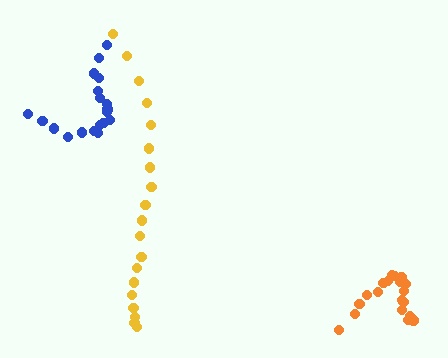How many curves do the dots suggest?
There are 3 distinct paths.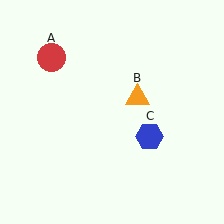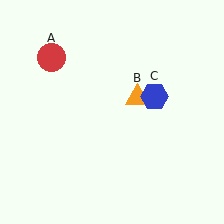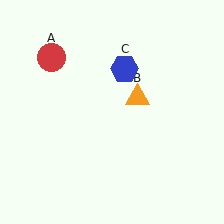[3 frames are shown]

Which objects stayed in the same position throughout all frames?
Red circle (object A) and orange triangle (object B) remained stationary.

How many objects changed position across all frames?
1 object changed position: blue hexagon (object C).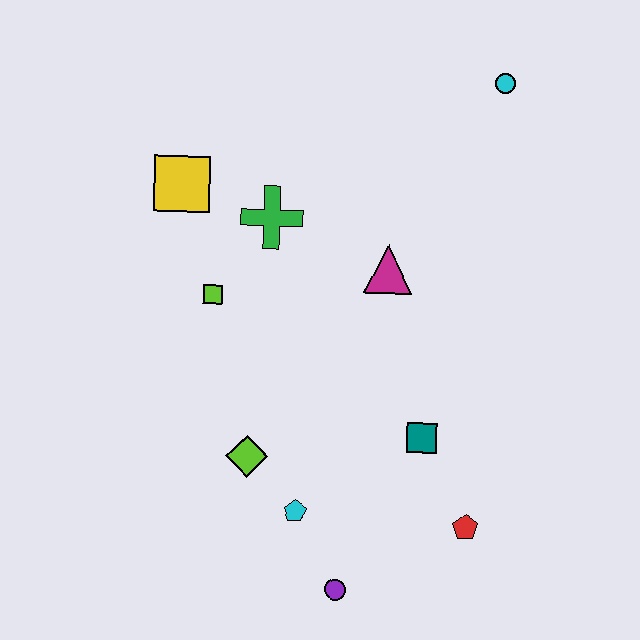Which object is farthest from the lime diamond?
The cyan circle is farthest from the lime diamond.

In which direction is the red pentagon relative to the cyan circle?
The red pentagon is below the cyan circle.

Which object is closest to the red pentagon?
The teal square is closest to the red pentagon.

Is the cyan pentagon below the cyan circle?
Yes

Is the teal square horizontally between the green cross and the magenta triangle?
No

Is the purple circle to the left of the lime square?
No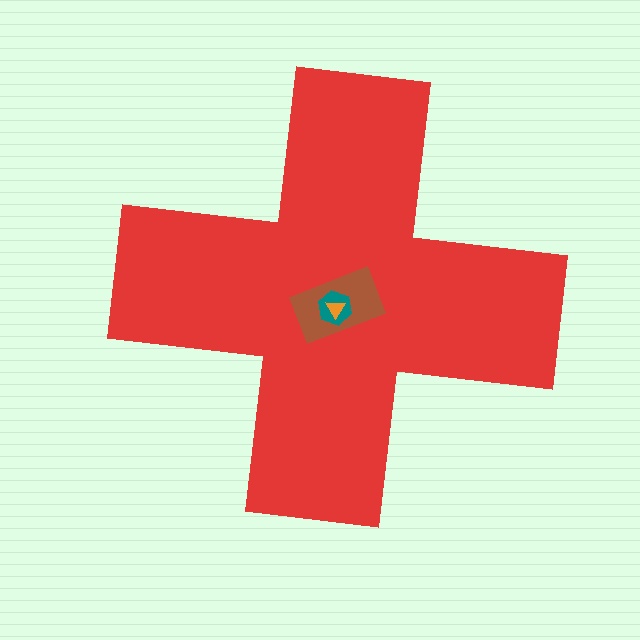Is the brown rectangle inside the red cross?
Yes.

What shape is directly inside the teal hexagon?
The orange triangle.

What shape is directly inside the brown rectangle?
The teal hexagon.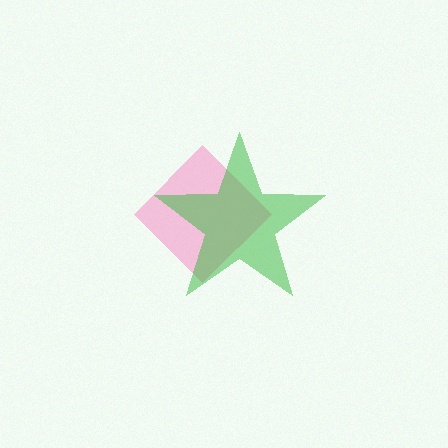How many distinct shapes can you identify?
There are 2 distinct shapes: a pink diamond, a green star.